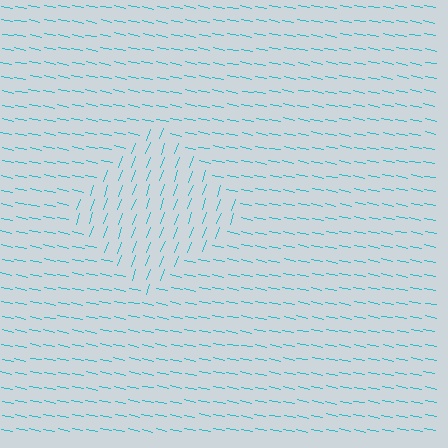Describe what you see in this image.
The image is filled with small cyan line segments. A diamond region in the image has lines oriented differently from the surrounding lines, creating a visible texture boundary.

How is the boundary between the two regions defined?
The boundary is defined purely by a change in line orientation (approximately 81 degrees difference). All lines are the same color and thickness.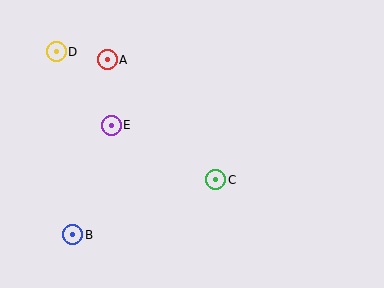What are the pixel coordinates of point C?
Point C is at (216, 180).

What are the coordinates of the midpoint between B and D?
The midpoint between B and D is at (65, 143).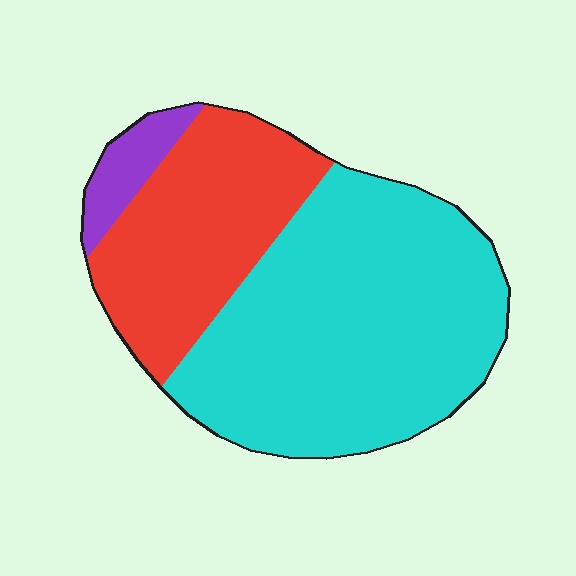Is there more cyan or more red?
Cyan.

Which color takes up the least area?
Purple, at roughly 5%.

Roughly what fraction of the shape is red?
Red takes up about one third (1/3) of the shape.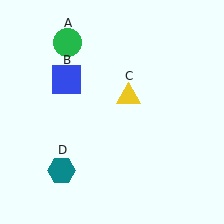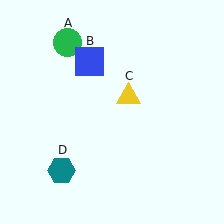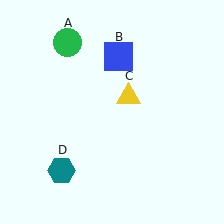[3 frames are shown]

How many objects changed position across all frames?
1 object changed position: blue square (object B).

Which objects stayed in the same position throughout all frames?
Green circle (object A) and yellow triangle (object C) and teal hexagon (object D) remained stationary.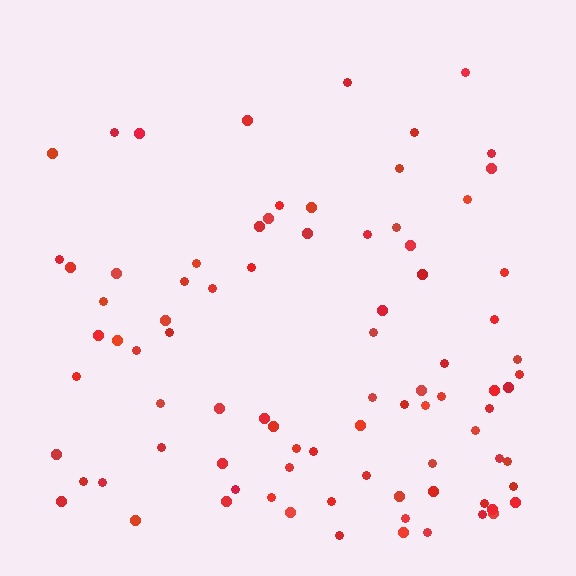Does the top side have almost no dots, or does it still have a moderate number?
Still a moderate number, just noticeably fewer than the bottom.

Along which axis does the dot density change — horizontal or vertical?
Vertical.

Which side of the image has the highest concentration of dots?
The bottom.